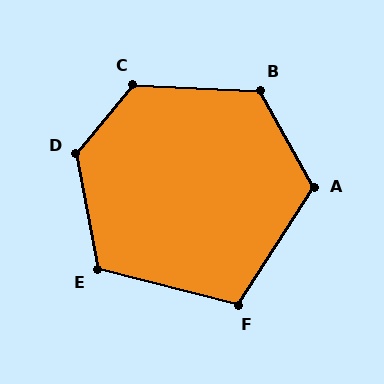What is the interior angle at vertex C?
Approximately 127 degrees (obtuse).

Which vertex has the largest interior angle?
D, at approximately 130 degrees.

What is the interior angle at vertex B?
Approximately 122 degrees (obtuse).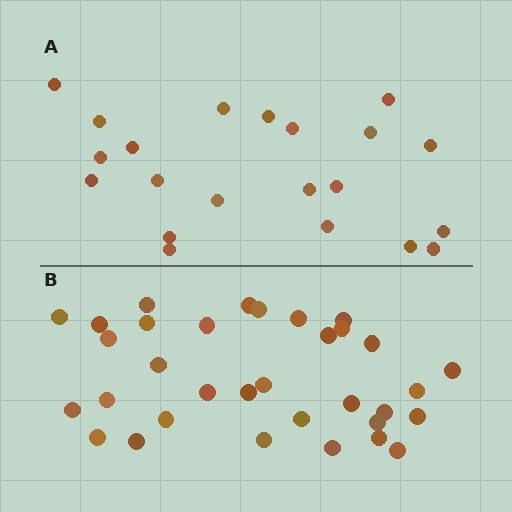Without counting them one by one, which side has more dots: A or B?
Region B (the bottom region) has more dots.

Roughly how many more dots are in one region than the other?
Region B has roughly 12 or so more dots than region A.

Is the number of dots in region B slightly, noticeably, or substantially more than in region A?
Region B has substantially more. The ratio is roughly 1.6 to 1.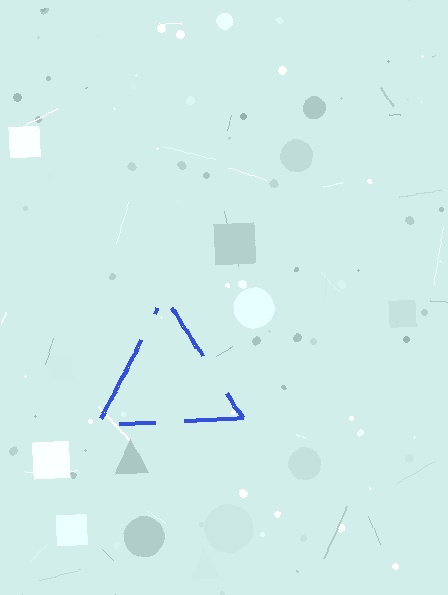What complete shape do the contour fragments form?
The contour fragments form a triangle.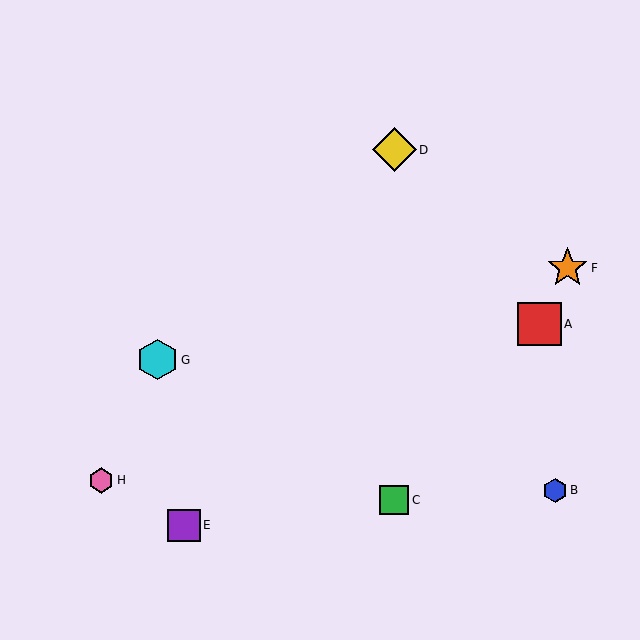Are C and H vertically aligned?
No, C is at x≈394 and H is at x≈101.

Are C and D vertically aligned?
Yes, both are at x≈394.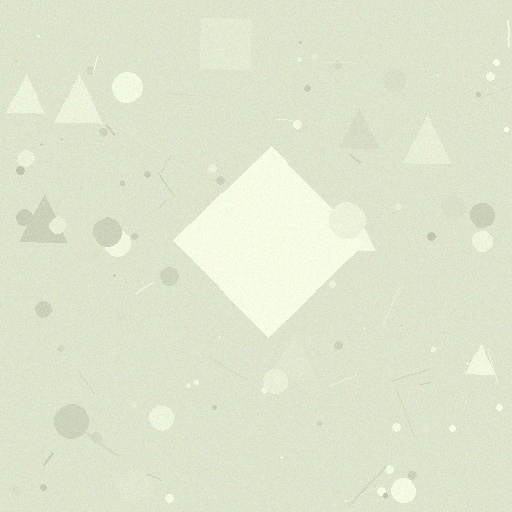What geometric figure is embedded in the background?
A diamond is embedded in the background.